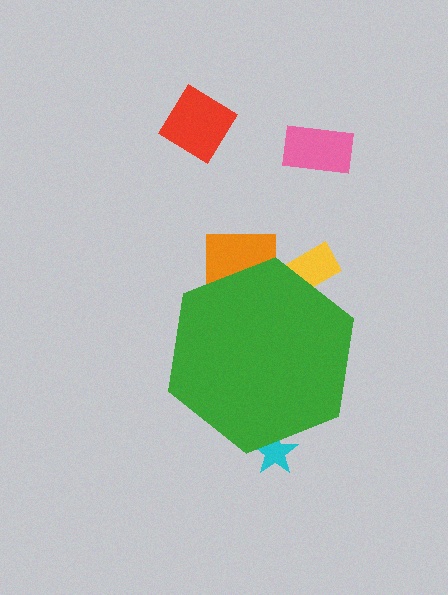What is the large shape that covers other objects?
A green hexagon.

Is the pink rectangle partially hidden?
No, the pink rectangle is fully visible.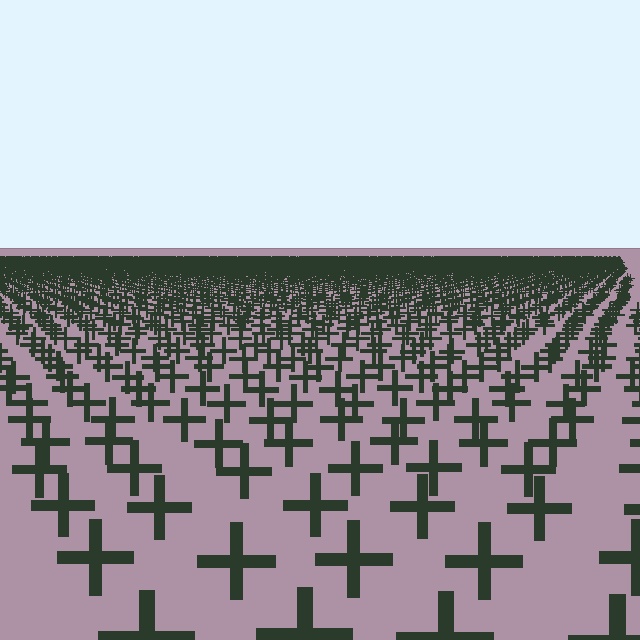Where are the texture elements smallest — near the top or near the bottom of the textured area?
Near the top.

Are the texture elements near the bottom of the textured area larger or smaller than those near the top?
Larger. Near the bottom, elements are closer to the viewer and appear at a bigger on-screen size.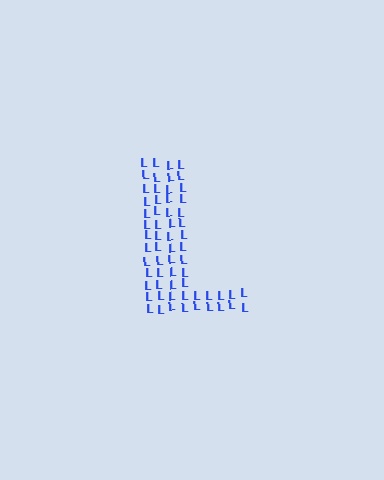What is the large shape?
The large shape is the letter L.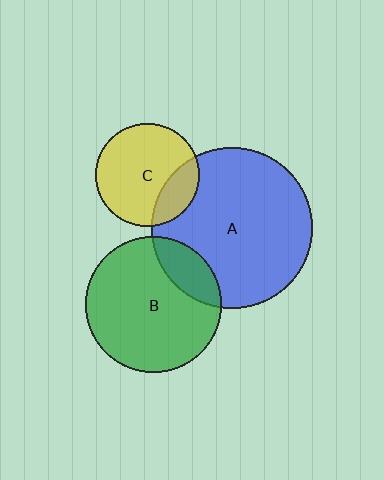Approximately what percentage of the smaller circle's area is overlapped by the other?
Approximately 20%.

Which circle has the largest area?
Circle A (blue).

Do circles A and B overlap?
Yes.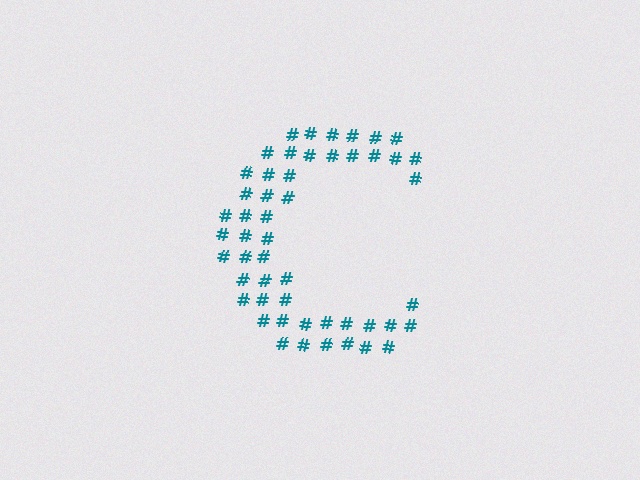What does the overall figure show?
The overall figure shows the letter C.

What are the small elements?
The small elements are hash symbols.